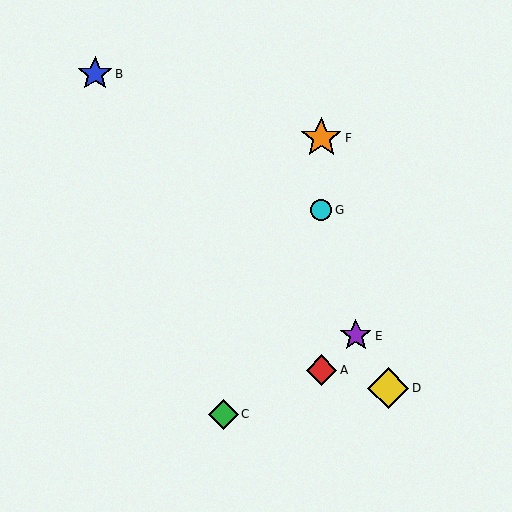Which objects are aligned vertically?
Objects A, F, G are aligned vertically.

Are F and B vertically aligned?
No, F is at x≈321 and B is at x≈95.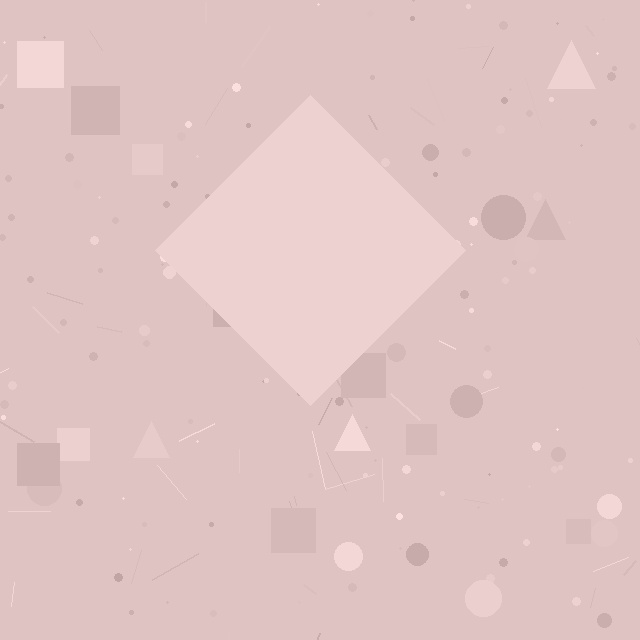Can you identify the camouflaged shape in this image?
The camouflaged shape is a diamond.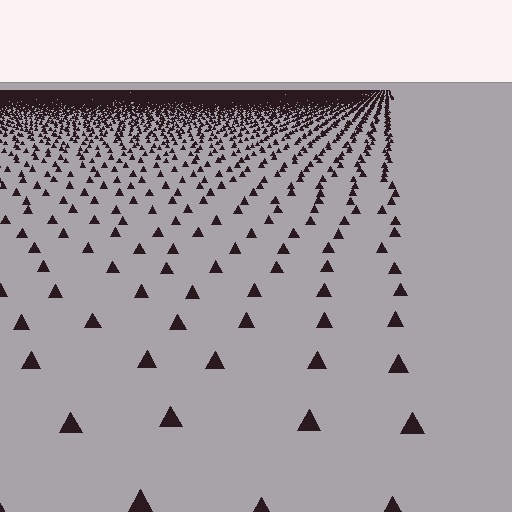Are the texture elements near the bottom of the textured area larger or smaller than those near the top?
Larger. Near the bottom, elements are closer to the viewer and appear at a bigger on-screen size.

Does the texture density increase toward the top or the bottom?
Density increases toward the top.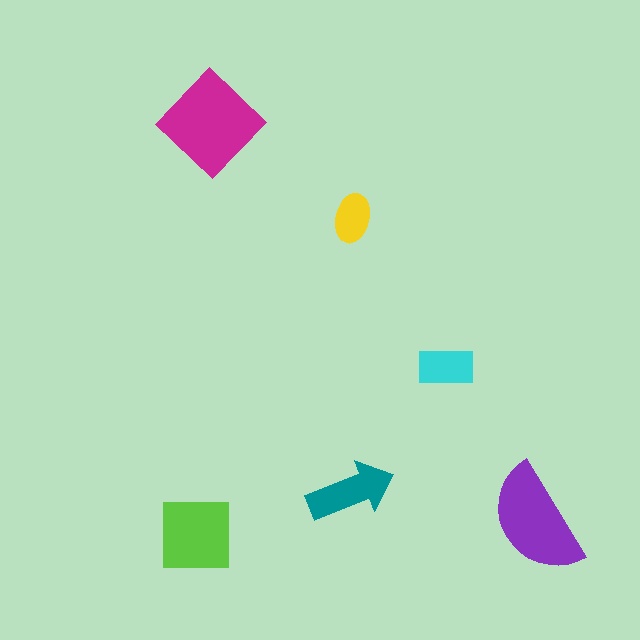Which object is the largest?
The magenta diamond.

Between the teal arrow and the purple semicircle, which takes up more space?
The purple semicircle.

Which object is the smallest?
The yellow ellipse.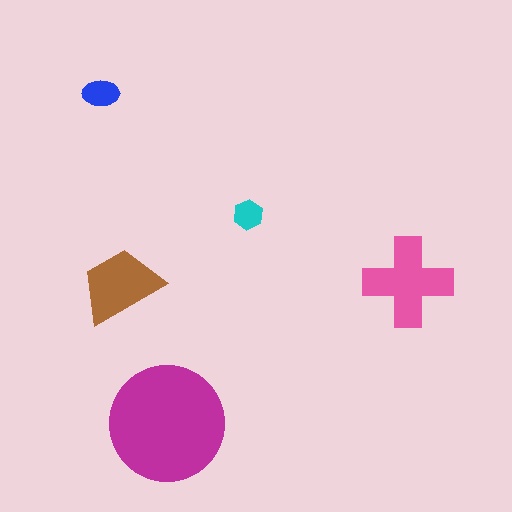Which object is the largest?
The magenta circle.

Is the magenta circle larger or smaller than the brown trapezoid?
Larger.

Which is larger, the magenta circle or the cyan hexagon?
The magenta circle.